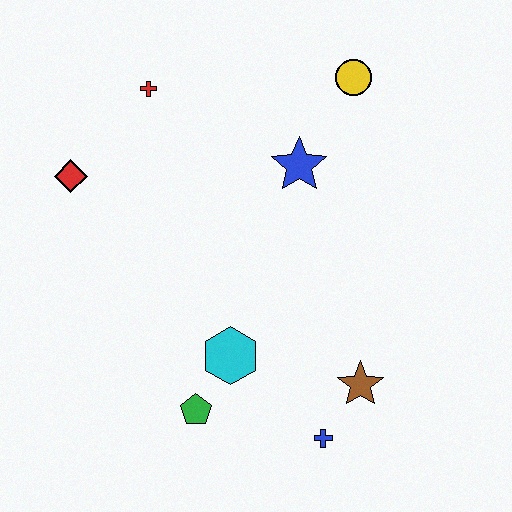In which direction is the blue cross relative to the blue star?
The blue cross is below the blue star.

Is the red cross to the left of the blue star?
Yes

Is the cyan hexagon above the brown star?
Yes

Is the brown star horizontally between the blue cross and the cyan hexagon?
No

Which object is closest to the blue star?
The yellow circle is closest to the blue star.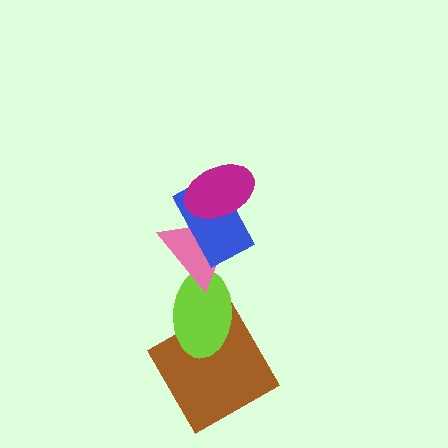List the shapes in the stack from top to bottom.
From top to bottom: the magenta ellipse, the blue rectangle, the pink triangle, the lime ellipse, the brown square.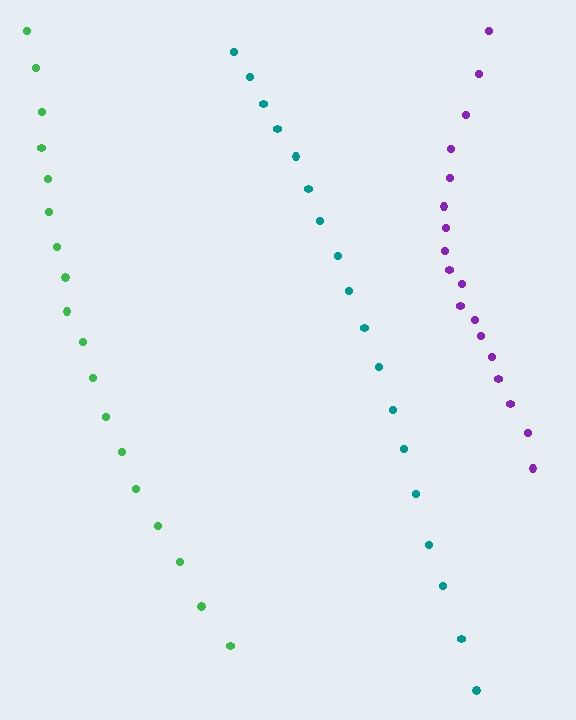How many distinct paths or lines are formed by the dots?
There are 3 distinct paths.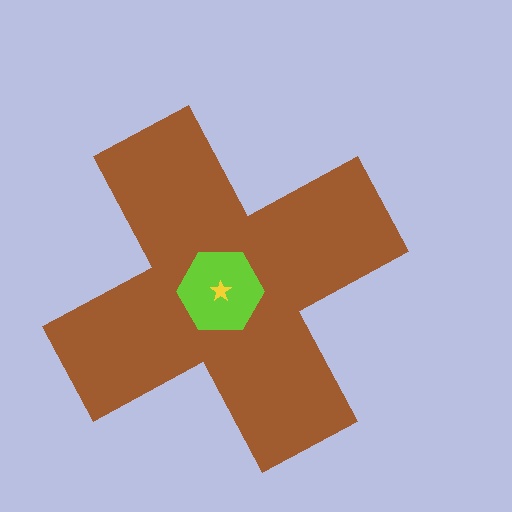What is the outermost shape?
The brown cross.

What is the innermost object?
The yellow star.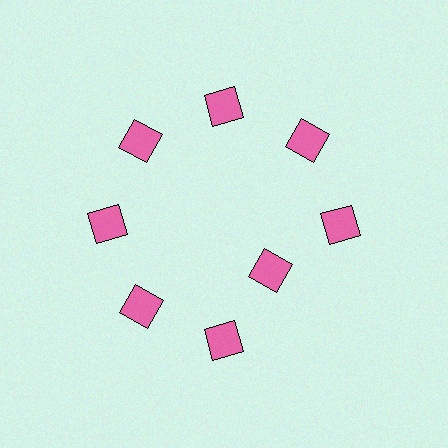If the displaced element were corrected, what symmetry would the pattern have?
It would have 8-fold rotational symmetry — the pattern would map onto itself every 45 degrees.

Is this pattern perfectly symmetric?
No. The 8 pink diamonds are arranged in a ring, but one element near the 4 o'clock position is pulled inward toward the center, breaking the 8-fold rotational symmetry.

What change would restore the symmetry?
The symmetry would be restored by moving it outward, back onto the ring so that all 8 diamonds sit at equal angles and equal distance from the center.